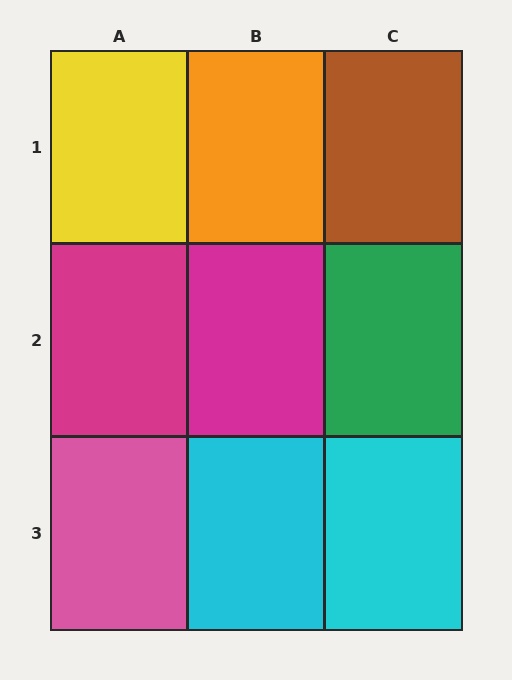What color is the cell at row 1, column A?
Yellow.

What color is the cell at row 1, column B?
Orange.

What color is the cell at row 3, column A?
Pink.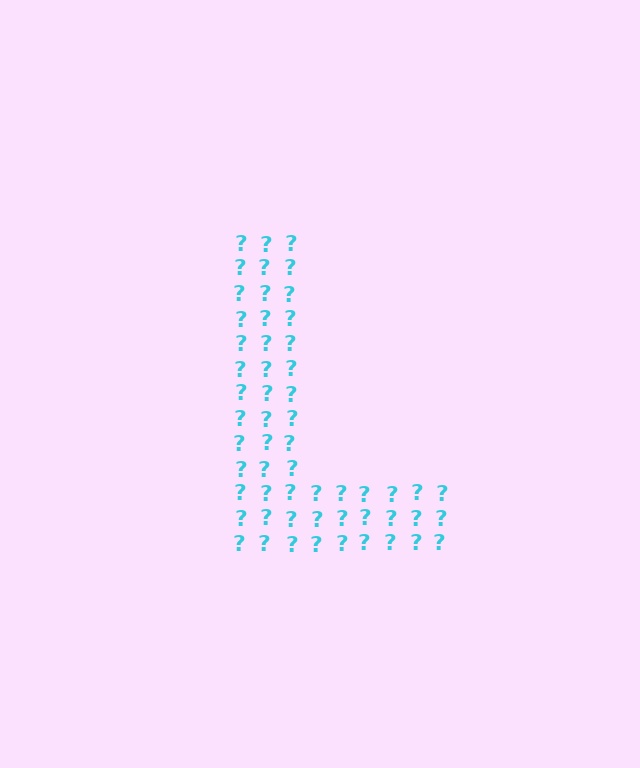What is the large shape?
The large shape is the letter L.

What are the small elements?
The small elements are question marks.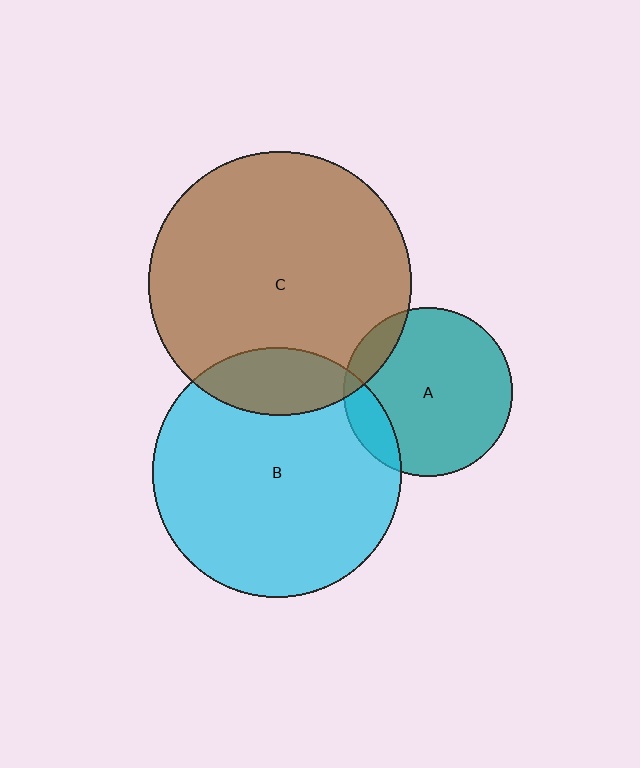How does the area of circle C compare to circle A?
Approximately 2.4 times.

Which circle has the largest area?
Circle C (brown).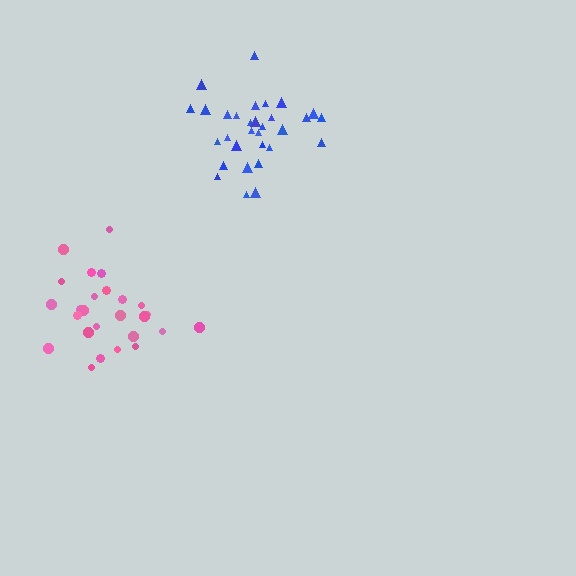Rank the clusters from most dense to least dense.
pink, blue.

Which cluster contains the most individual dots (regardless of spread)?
Blue (31).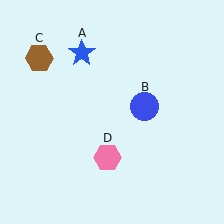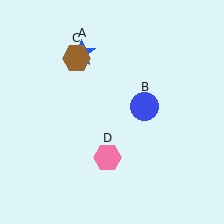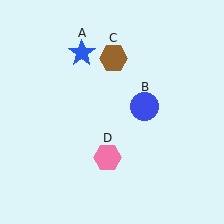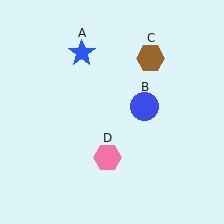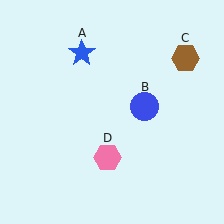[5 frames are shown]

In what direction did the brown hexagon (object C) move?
The brown hexagon (object C) moved right.